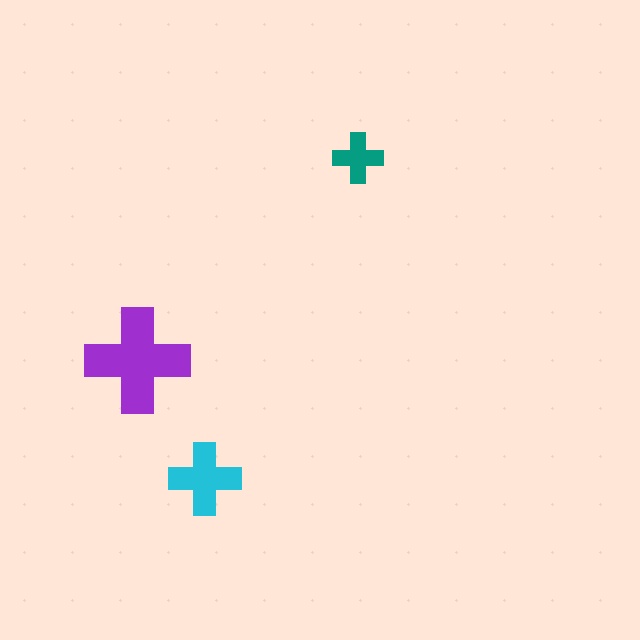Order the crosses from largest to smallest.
the purple one, the cyan one, the teal one.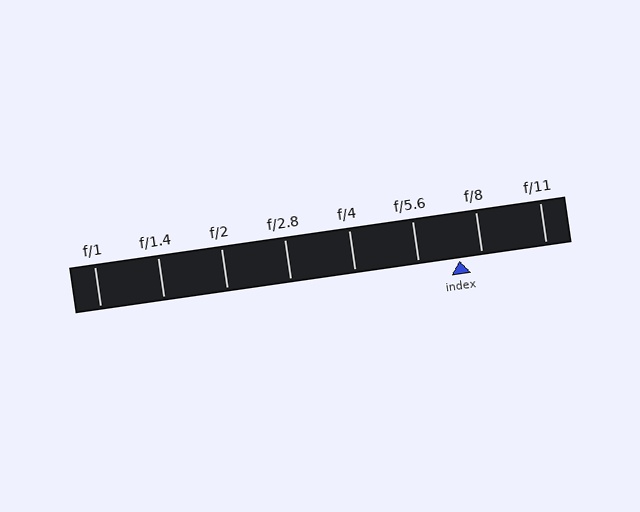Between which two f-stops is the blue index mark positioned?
The index mark is between f/5.6 and f/8.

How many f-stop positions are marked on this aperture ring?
There are 8 f-stop positions marked.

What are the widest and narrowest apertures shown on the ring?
The widest aperture shown is f/1 and the narrowest is f/11.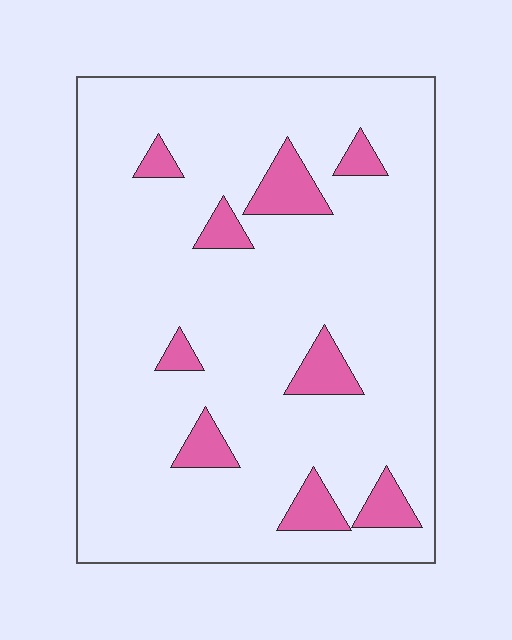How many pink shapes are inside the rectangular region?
9.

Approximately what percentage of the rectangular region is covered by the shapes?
Approximately 10%.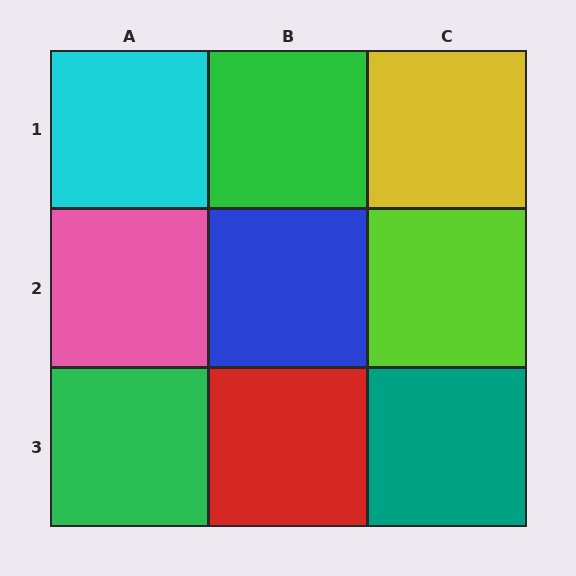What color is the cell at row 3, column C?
Teal.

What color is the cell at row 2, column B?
Blue.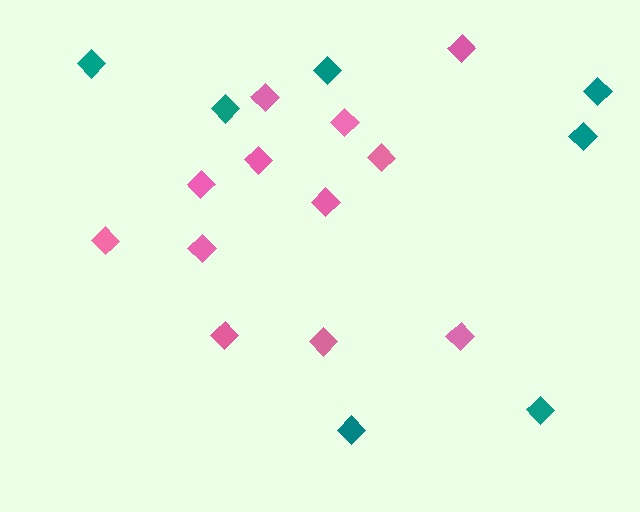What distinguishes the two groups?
There are 2 groups: one group of pink diamonds (12) and one group of teal diamonds (7).